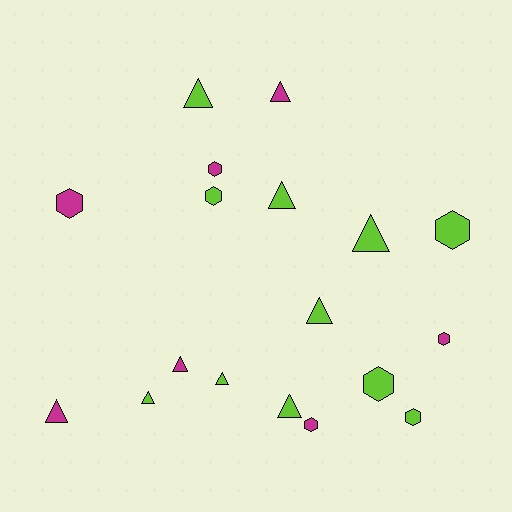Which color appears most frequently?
Lime, with 11 objects.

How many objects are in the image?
There are 18 objects.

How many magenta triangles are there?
There are 3 magenta triangles.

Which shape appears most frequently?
Triangle, with 10 objects.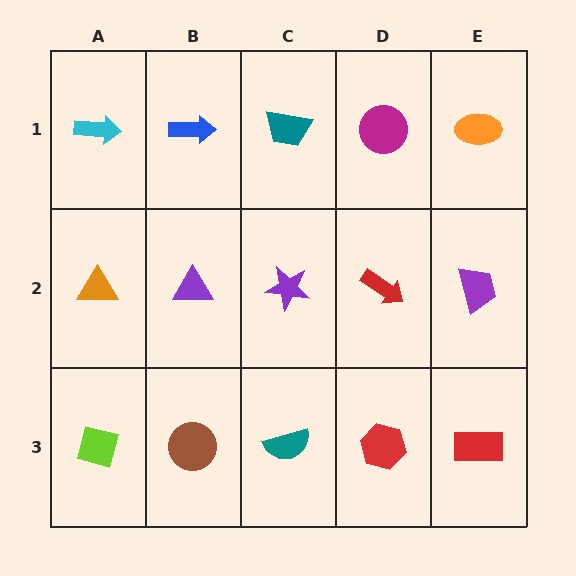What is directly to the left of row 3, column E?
A red hexagon.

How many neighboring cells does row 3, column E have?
2.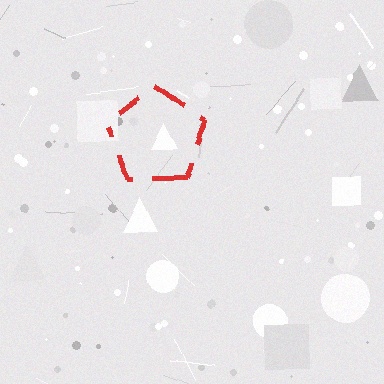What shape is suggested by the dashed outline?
The dashed outline suggests a pentagon.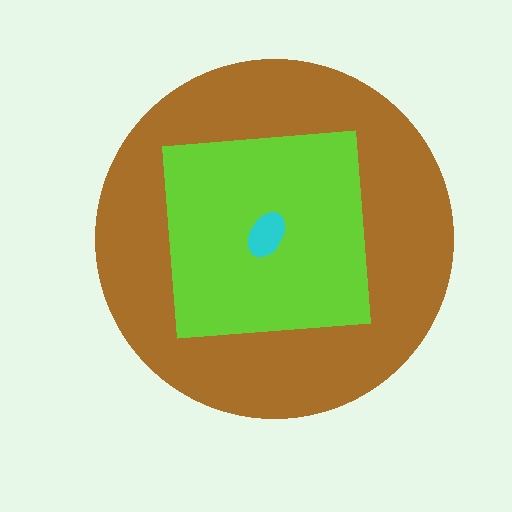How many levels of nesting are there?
3.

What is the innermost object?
The cyan ellipse.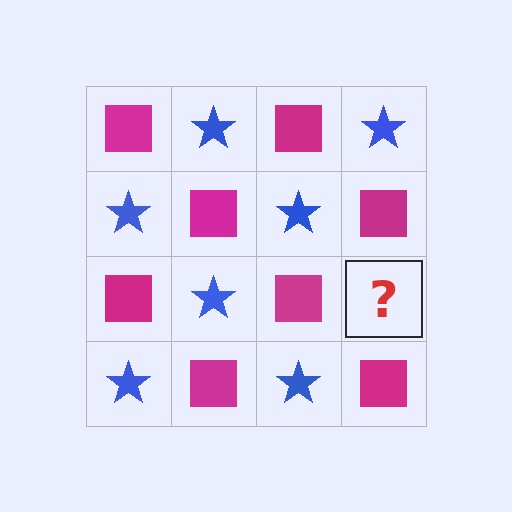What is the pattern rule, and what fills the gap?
The rule is that it alternates magenta square and blue star in a checkerboard pattern. The gap should be filled with a blue star.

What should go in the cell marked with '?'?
The missing cell should contain a blue star.